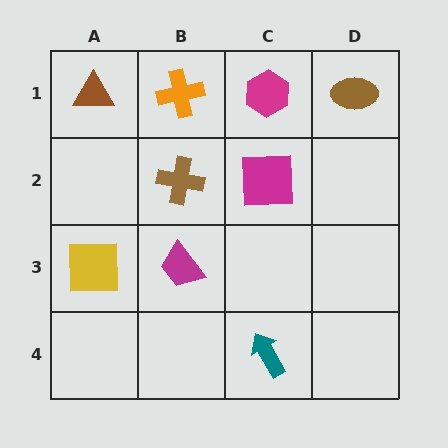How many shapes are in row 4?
1 shape.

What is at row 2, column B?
A brown cross.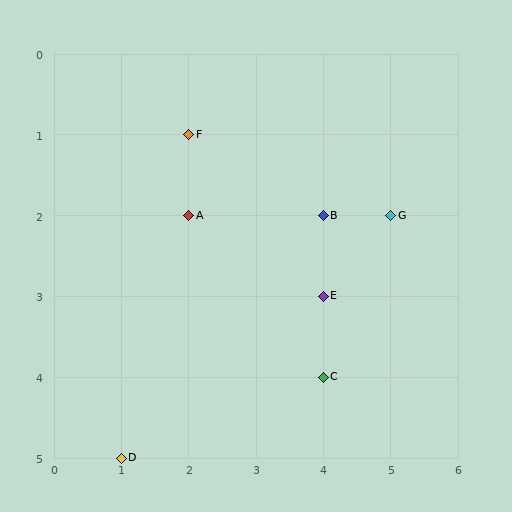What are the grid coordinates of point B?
Point B is at grid coordinates (4, 2).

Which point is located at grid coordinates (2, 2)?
Point A is at (2, 2).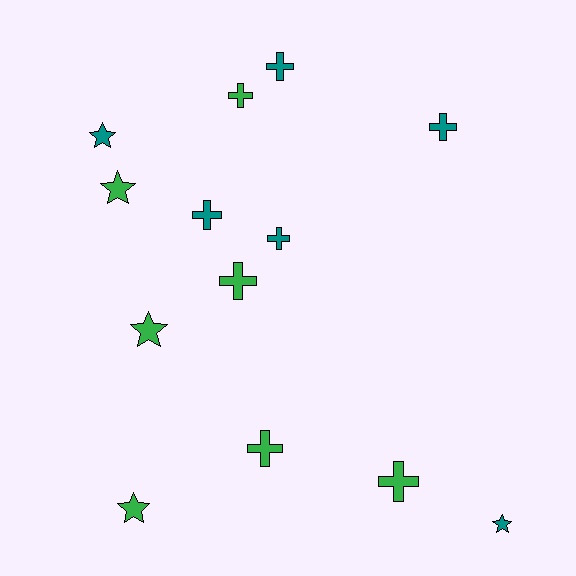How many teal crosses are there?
There are 4 teal crosses.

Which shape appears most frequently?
Cross, with 8 objects.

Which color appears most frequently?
Green, with 7 objects.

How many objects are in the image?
There are 13 objects.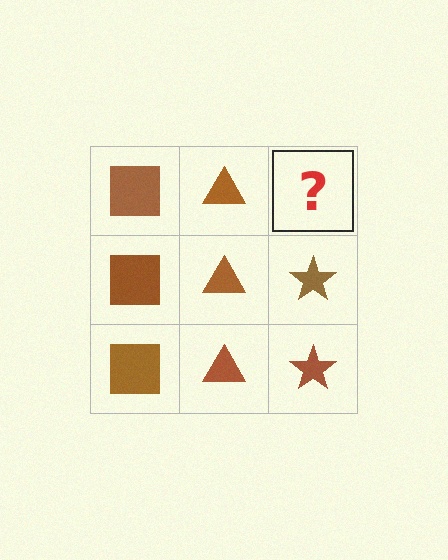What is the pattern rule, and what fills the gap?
The rule is that each column has a consistent shape. The gap should be filled with a brown star.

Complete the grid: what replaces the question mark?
The question mark should be replaced with a brown star.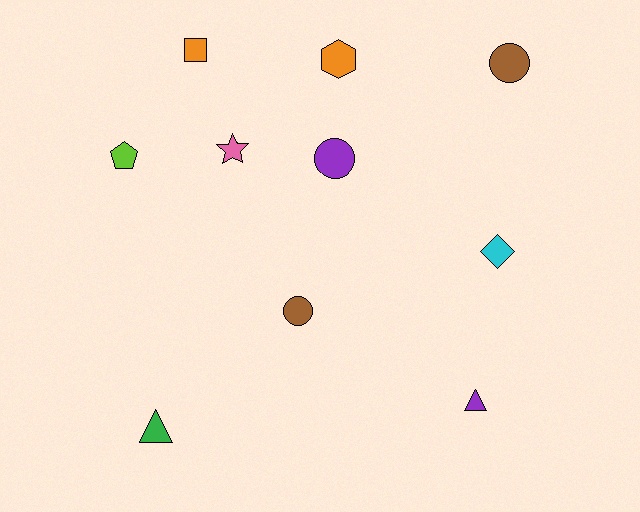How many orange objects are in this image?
There are 2 orange objects.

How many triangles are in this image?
There are 2 triangles.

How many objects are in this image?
There are 10 objects.